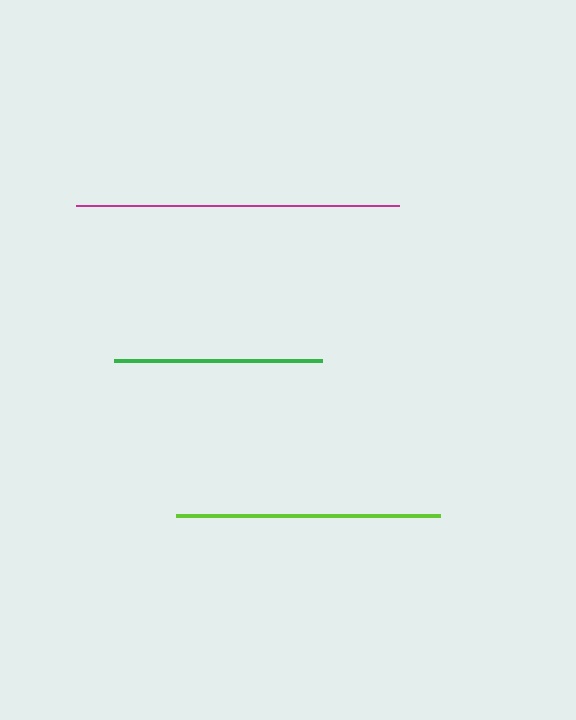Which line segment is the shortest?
The green line is the shortest at approximately 208 pixels.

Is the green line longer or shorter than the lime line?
The lime line is longer than the green line.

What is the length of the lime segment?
The lime segment is approximately 263 pixels long.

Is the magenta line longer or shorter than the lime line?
The magenta line is longer than the lime line.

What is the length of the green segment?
The green segment is approximately 208 pixels long.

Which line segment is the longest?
The magenta line is the longest at approximately 323 pixels.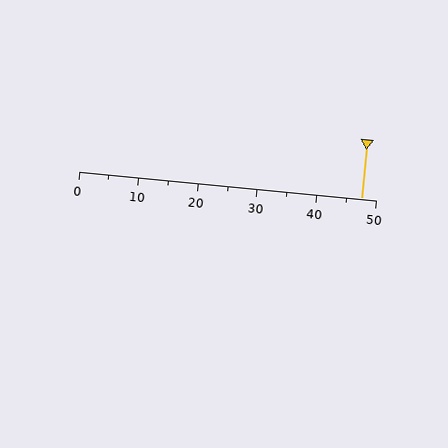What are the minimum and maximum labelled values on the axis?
The axis runs from 0 to 50.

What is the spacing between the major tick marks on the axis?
The major ticks are spaced 10 apart.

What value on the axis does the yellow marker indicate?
The marker indicates approximately 47.5.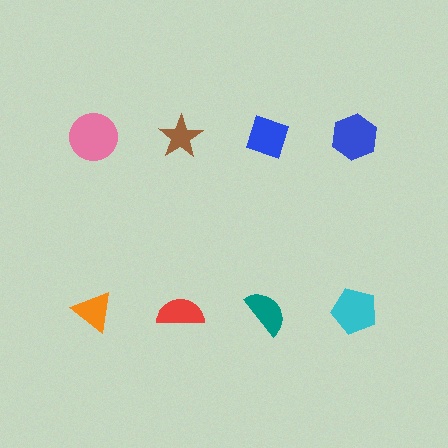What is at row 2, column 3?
A teal semicircle.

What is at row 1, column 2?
A brown star.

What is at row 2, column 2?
A red semicircle.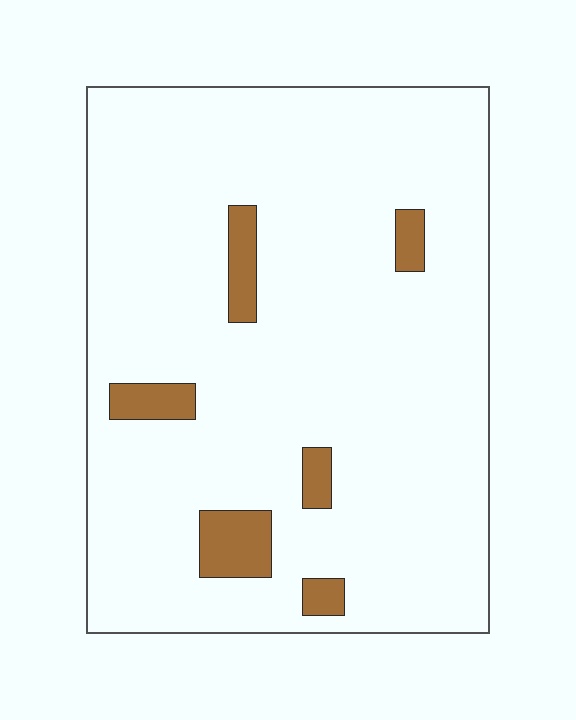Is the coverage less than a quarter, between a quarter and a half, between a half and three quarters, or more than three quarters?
Less than a quarter.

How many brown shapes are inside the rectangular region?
6.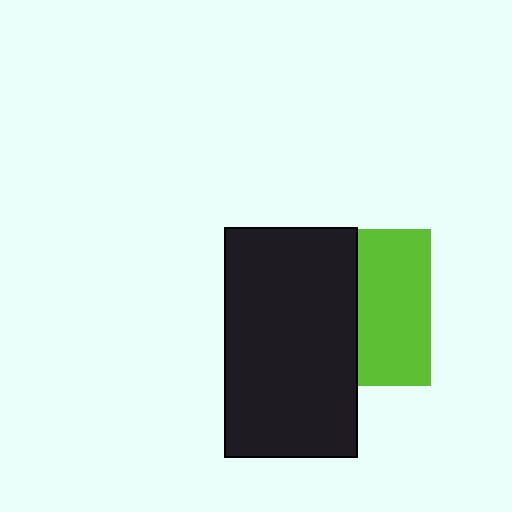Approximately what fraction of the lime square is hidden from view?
Roughly 53% of the lime square is hidden behind the black rectangle.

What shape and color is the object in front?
The object in front is a black rectangle.